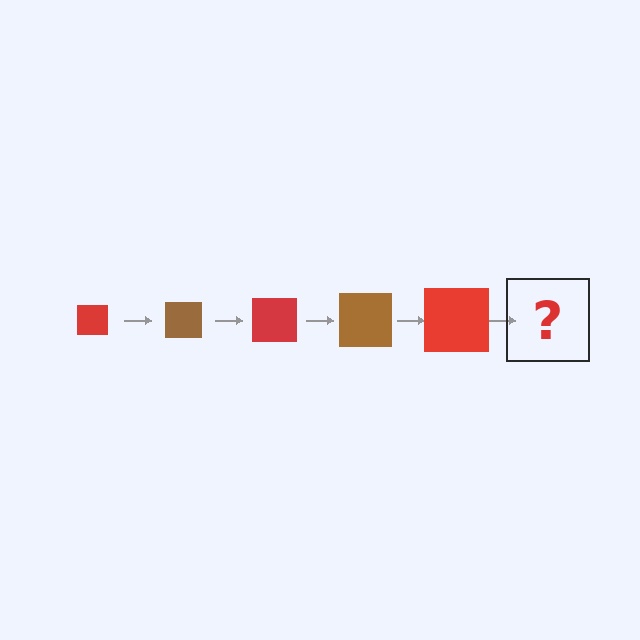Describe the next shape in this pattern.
It should be a brown square, larger than the previous one.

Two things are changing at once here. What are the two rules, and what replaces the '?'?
The two rules are that the square grows larger each step and the color cycles through red and brown. The '?' should be a brown square, larger than the previous one.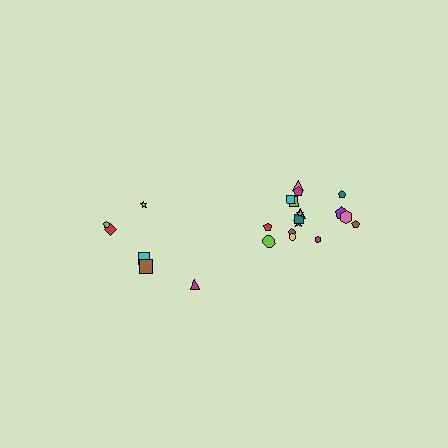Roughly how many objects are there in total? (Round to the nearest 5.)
Roughly 25 objects in total.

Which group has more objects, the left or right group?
The right group.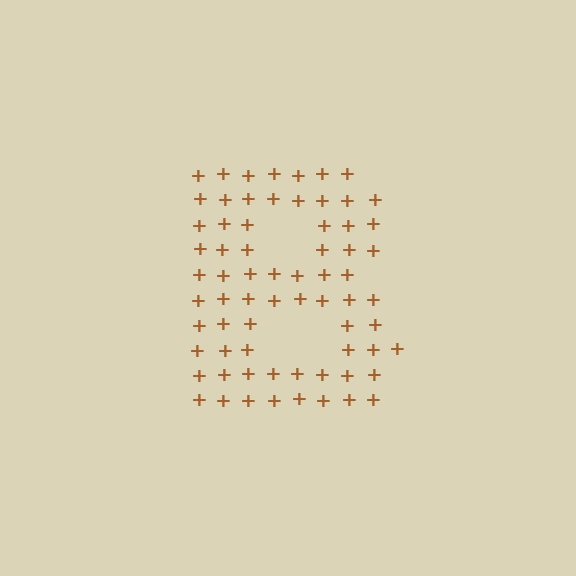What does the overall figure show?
The overall figure shows the letter B.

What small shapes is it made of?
It is made of small plus signs.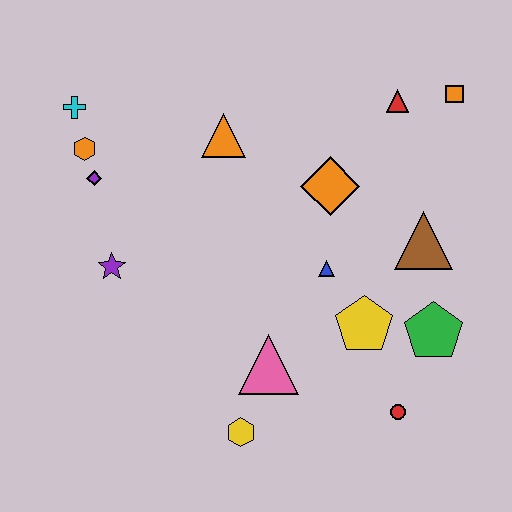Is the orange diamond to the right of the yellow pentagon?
No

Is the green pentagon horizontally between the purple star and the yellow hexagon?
No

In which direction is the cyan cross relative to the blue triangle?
The cyan cross is to the left of the blue triangle.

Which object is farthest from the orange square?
The yellow hexagon is farthest from the orange square.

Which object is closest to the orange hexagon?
The purple diamond is closest to the orange hexagon.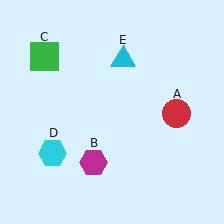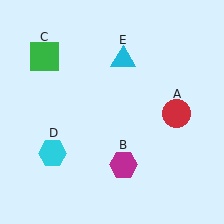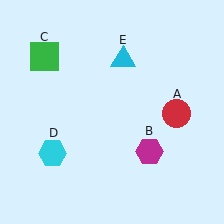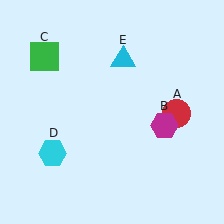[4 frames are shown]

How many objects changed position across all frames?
1 object changed position: magenta hexagon (object B).